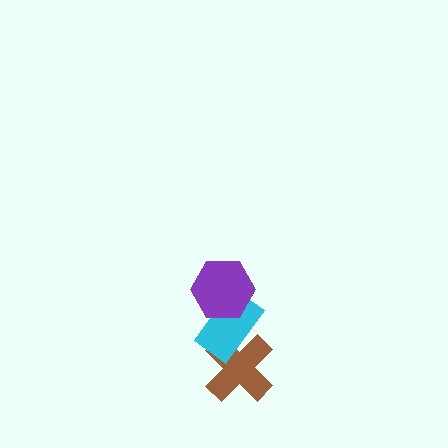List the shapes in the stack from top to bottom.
From top to bottom: the purple hexagon, the cyan rectangle, the brown cross.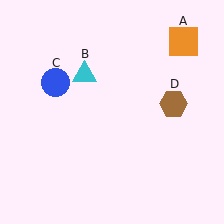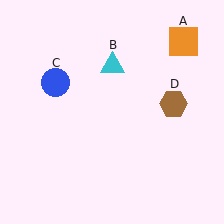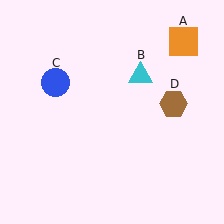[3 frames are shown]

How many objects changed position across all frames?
1 object changed position: cyan triangle (object B).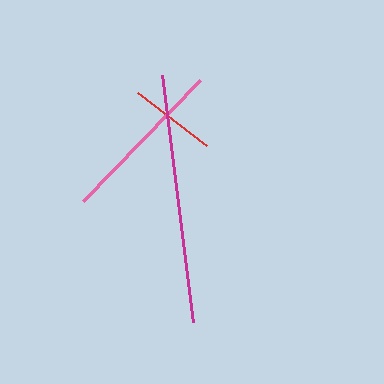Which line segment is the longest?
The magenta line is the longest at approximately 249 pixels.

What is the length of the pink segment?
The pink segment is approximately 168 pixels long.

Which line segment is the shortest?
The red line is the shortest at approximately 87 pixels.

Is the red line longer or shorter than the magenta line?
The magenta line is longer than the red line.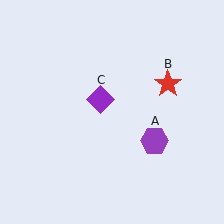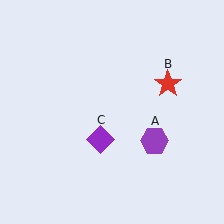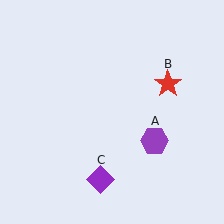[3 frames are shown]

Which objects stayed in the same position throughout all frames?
Purple hexagon (object A) and red star (object B) remained stationary.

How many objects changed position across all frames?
1 object changed position: purple diamond (object C).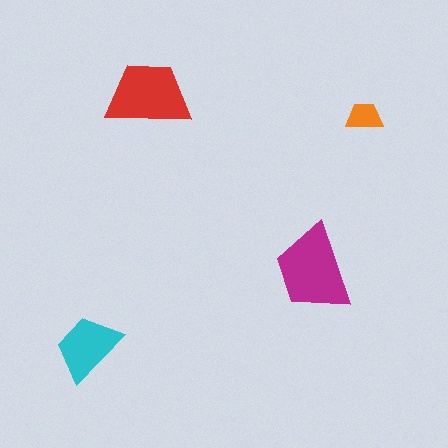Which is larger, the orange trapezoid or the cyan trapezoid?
The cyan one.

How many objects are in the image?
There are 4 objects in the image.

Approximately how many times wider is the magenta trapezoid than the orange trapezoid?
About 2.5 times wider.